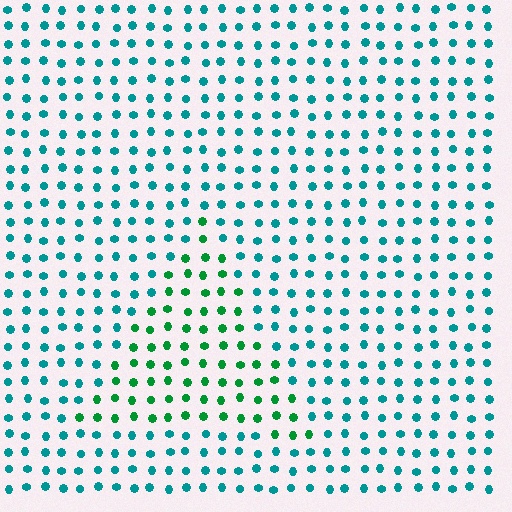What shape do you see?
I see a triangle.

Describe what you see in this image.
The image is filled with small teal elements in a uniform arrangement. A triangle-shaped region is visible where the elements are tinted to a slightly different hue, forming a subtle color boundary.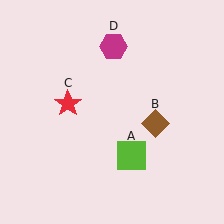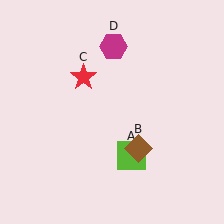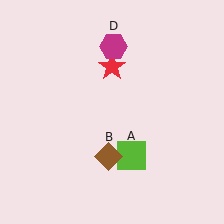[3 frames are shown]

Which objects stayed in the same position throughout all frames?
Lime square (object A) and magenta hexagon (object D) remained stationary.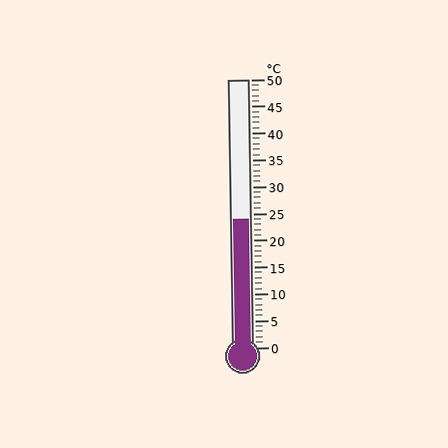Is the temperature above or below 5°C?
The temperature is above 5°C.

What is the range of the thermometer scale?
The thermometer scale ranges from 0°C to 50°C.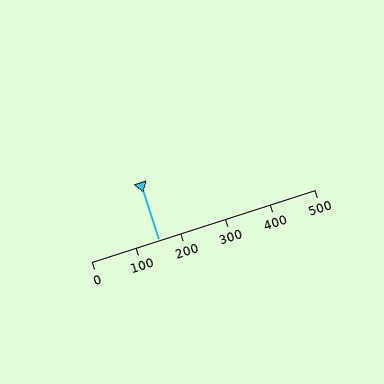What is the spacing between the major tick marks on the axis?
The major ticks are spaced 100 apart.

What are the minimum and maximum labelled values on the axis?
The axis runs from 0 to 500.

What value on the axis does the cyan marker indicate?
The marker indicates approximately 150.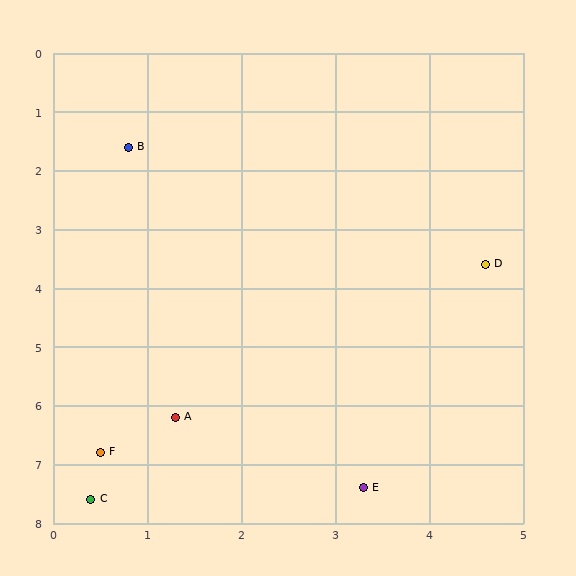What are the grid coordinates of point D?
Point D is at approximately (4.6, 3.6).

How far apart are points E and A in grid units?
Points E and A are about 2.3 grid units apart.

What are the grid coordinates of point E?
Point E is at approximately (3.3, 7.4).